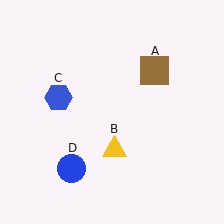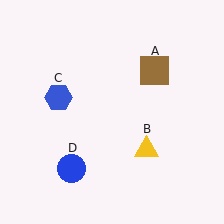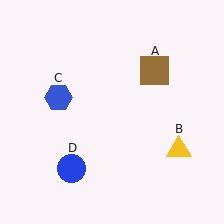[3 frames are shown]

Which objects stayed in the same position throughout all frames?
Brown square (object A) and blue hexagon (object C) and blue circle (object D) remained stationary.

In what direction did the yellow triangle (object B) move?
The yellow triangle (object B) moved right.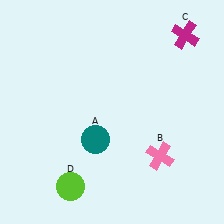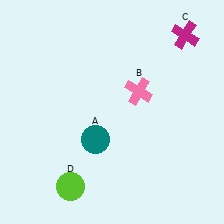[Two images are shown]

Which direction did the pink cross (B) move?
The pink cross (B) moved up.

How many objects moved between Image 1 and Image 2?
1 object moved between the two images.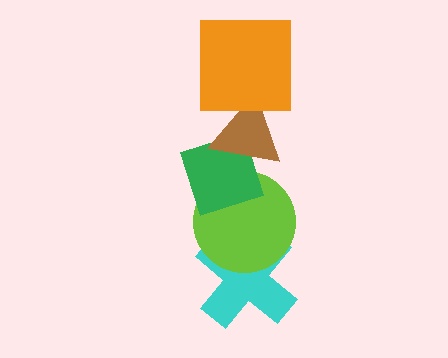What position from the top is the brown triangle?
The brown triangle is 2nd from the top.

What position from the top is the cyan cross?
The cyan cross is 5th from the top.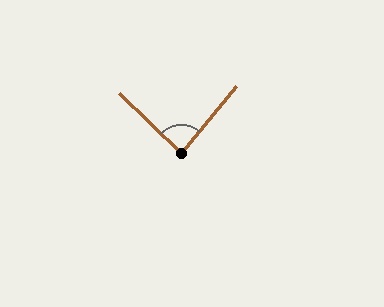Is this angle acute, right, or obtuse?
It is approximately a right angle.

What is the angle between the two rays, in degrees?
Approximately 85 degrees.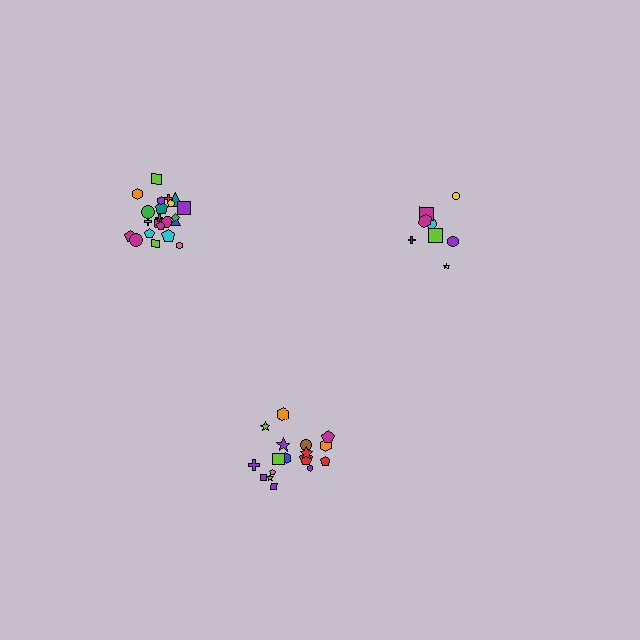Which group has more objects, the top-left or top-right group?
The top-left group.